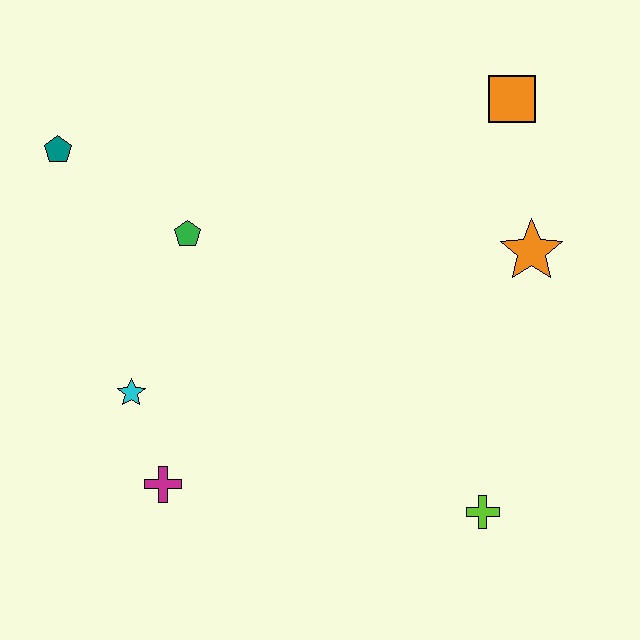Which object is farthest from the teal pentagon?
The lime cross is farthest from the teal pentagon.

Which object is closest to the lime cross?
The orange star is closest to the lime cross.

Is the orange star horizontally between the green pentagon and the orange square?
No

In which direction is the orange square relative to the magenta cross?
The orange square is above the magenta cross.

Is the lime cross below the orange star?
Yes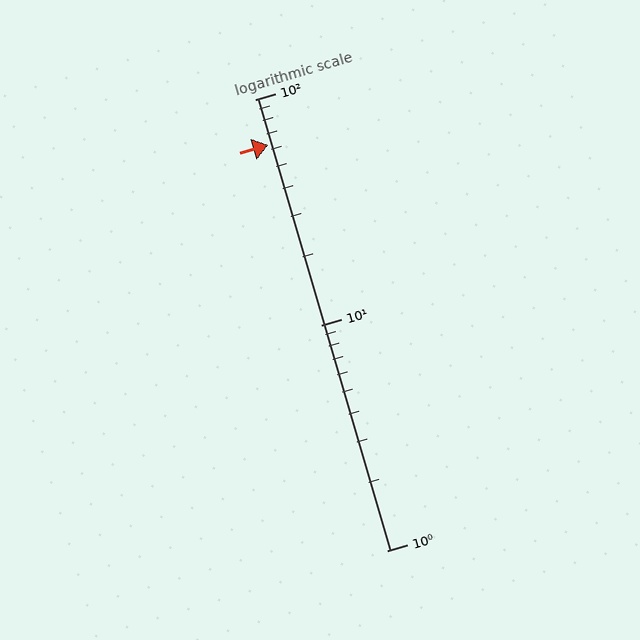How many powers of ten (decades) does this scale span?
The scale spans 2 decades, from 1 to 100.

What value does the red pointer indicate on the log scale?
The pointer indicates approximately 63.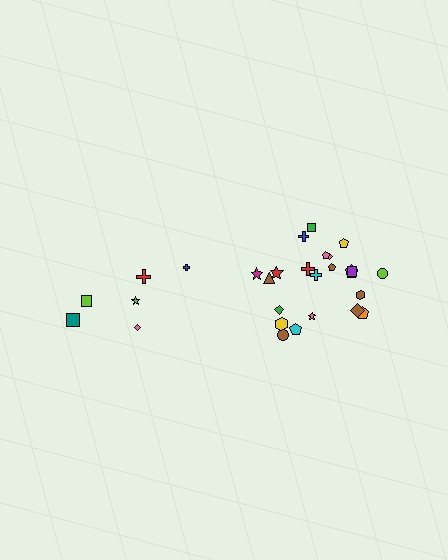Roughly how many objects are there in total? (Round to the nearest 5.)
Roughly 30 objects in total.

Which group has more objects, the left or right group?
The right group.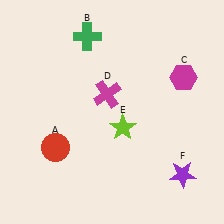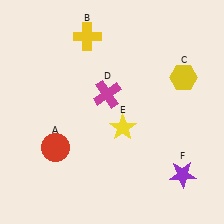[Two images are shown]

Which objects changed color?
B changed from green to yellow. C changed from magenta to yellow. E changed from lime to yellow.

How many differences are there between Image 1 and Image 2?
There are 3 differences between the two images.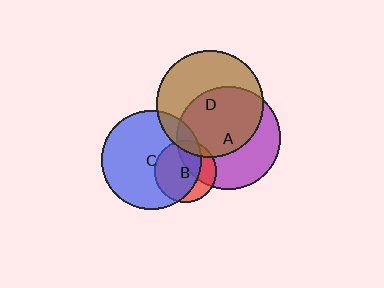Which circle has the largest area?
Circle D (brown).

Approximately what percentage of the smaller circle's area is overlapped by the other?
Approximately 40%.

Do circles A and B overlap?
Yes.